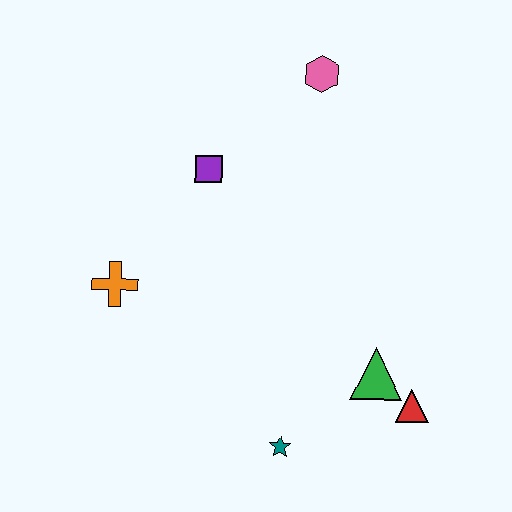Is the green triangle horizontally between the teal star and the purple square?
No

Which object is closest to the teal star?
The green triangle is closest to the teal star.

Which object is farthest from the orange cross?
The red triangle is farthest from the orange cross.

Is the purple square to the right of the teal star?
No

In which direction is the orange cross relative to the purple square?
The orange cross is below the purple square.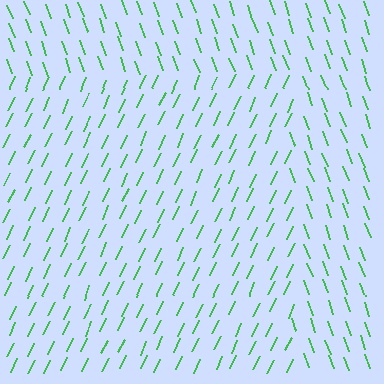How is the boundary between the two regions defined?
The boundary is defined purely by a change in line orientation (approximately 45 degrees difference). All lines are the same color and thickness.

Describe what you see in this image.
The image is filled with small green line segments. A rectangle region in the image has lines oriented differently from the surrounding lines, creating a visible texture boundary.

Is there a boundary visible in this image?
Yes, there is a texture boundary formed by a change in line orientation.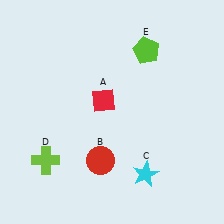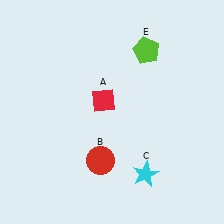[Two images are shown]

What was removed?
The lime cross (D) was removed in Image 2.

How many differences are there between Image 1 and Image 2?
There is 1 difference between the two images.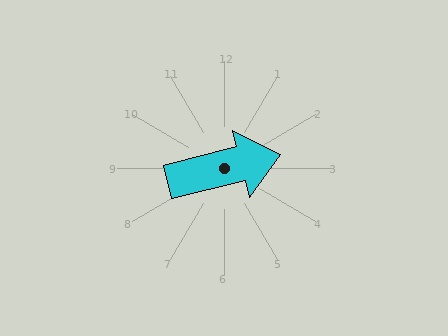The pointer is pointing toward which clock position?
Roughly 3 o'clock.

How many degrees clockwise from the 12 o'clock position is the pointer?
Approximately 76 degrees.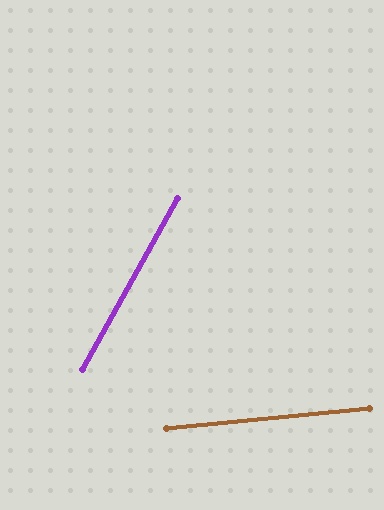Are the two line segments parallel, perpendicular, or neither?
Neither parallel nor perpendicular — they differ by about 55°.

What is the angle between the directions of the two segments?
Approximately 55 degrees.